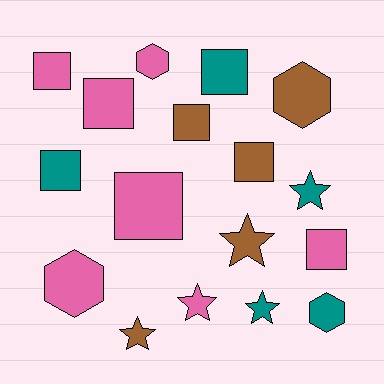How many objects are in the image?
There are 17 objects.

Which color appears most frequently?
Pink, with 7 objects.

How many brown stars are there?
There are 2 brown stars.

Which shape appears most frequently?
Square, with 8 objects.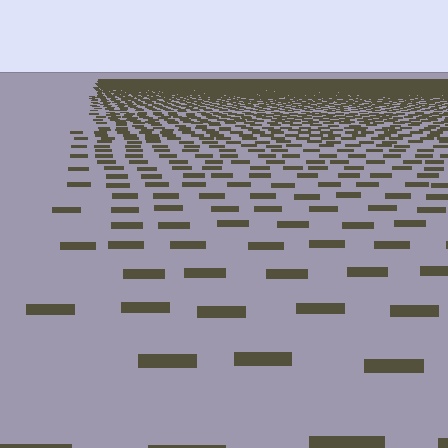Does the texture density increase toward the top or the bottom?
Density increases toward the top.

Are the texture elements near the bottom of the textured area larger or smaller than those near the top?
Larger. Near the bottom, elements are closer to the viewer and appear at a bigger on-screen size.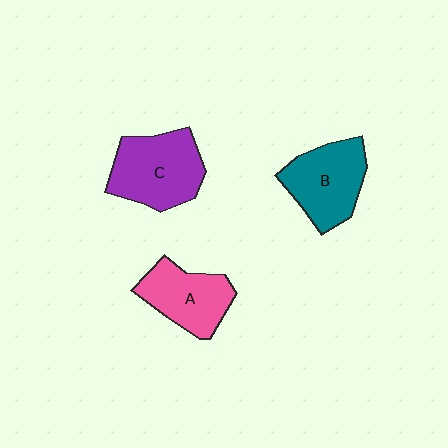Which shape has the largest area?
Shape C (purple).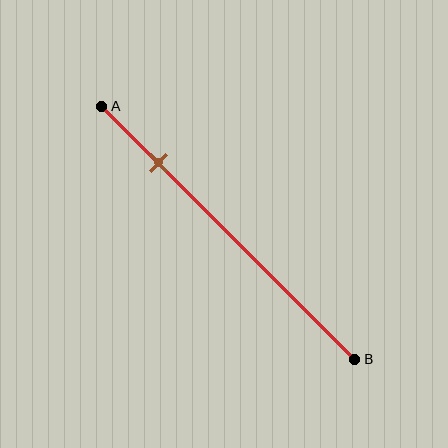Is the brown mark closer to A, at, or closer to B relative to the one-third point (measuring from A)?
The brown mark is closer to point A than the one-third point of segment AB.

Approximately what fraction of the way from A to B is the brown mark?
The brown mark is approximately 20% of the way from A to B.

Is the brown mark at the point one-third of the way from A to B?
No, the mark is at about 20% from A, not at the 33% one-third point.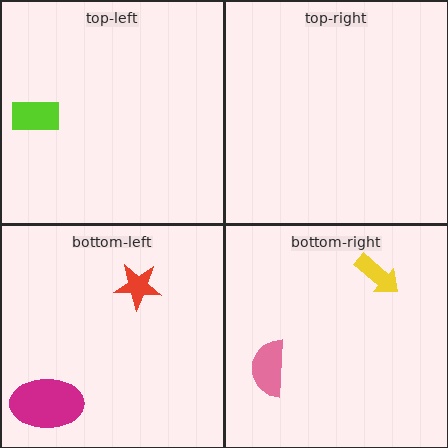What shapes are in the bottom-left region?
The red star, the magenta ellipse.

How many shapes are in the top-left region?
1.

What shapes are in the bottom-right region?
The pink semicircle, the yellow arrow.